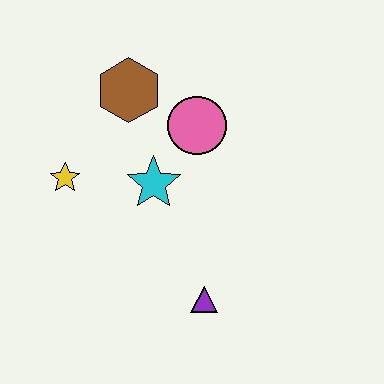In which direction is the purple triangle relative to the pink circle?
The purple triangle is below the pink circle.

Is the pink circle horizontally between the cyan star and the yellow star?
No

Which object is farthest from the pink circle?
The purple triangle is farthest from the pink circle.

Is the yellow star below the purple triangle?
No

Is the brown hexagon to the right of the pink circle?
No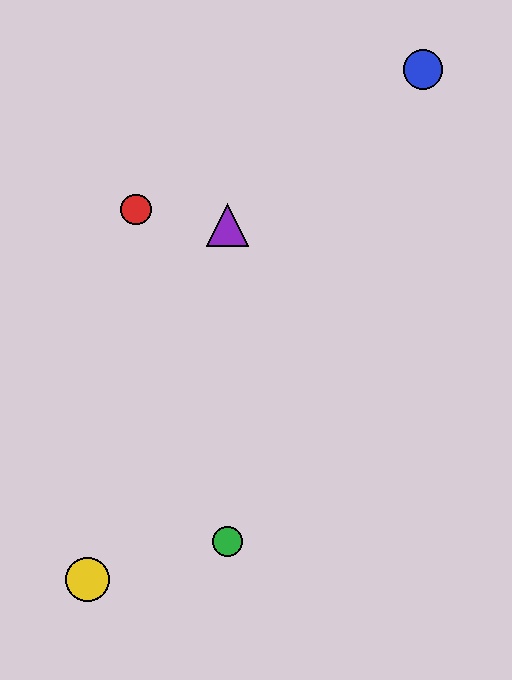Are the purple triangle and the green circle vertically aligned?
Yes, both are at x≈228.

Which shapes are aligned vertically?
The green circle, the purple triangle are aligned vertically.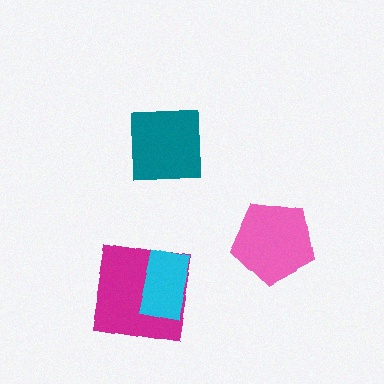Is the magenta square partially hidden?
Yes, it is partially covered by another shape.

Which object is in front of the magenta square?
The cyan rectangle is in front of the magenta square.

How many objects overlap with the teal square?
0 objects overlap with the teal square.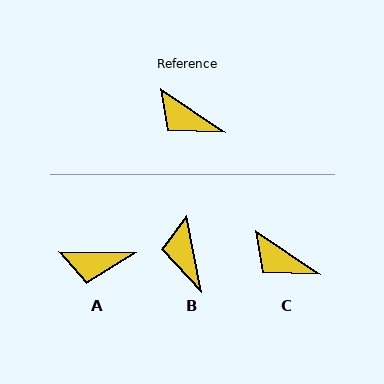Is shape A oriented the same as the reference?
No, it is off by about 33 degrees.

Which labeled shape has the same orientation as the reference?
C.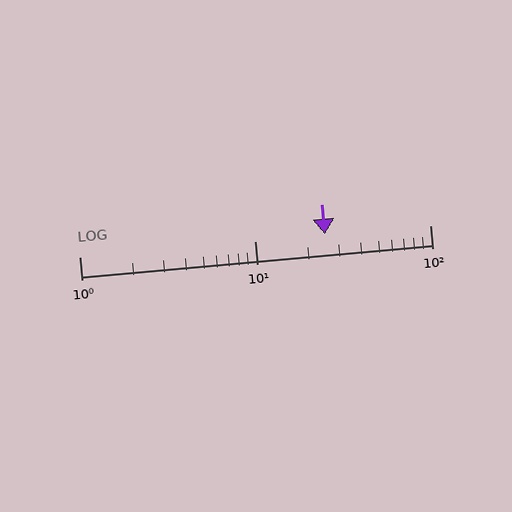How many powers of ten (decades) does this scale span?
The scale spans 2 decades, from 1 to 100.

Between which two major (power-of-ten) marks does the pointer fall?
The pointer is between 10 and 100.